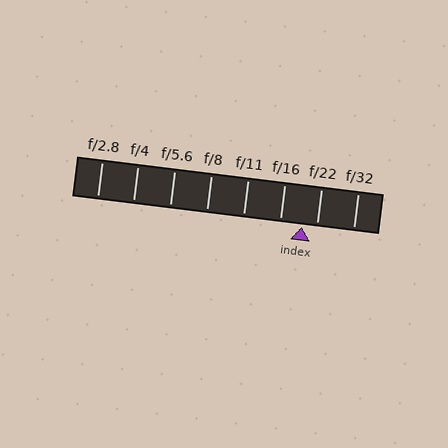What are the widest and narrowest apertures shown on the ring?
The widest aperture shown is f/2.8 and the narrowest is f/32.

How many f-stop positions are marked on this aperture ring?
There are 8 f-stop positions marked.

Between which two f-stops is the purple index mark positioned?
The index mark is between f/16 and f/22.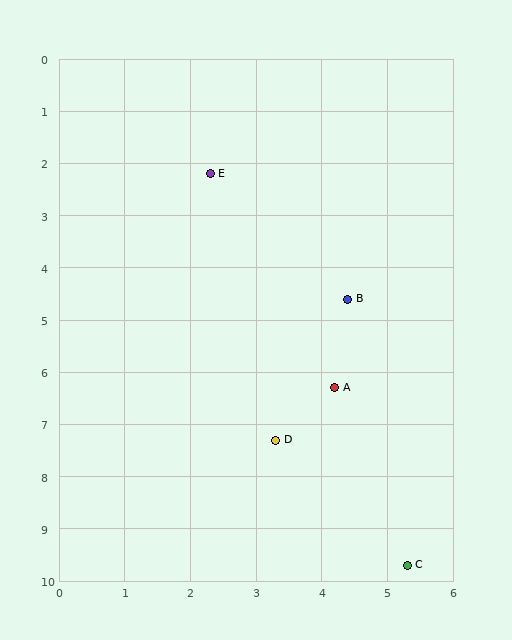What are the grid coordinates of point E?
Point E is at approximately (2.3, 2.2).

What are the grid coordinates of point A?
Point A is at approximately (4.2, 6.3).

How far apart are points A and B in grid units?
Points A and B are about 1.7 grid units apart.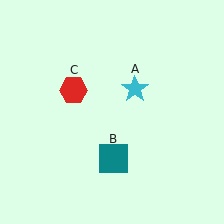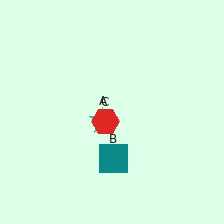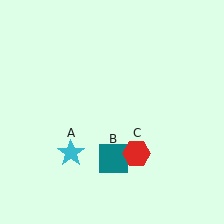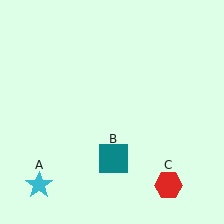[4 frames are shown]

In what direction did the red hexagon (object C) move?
The red hexagon (object C) moved down and to the right.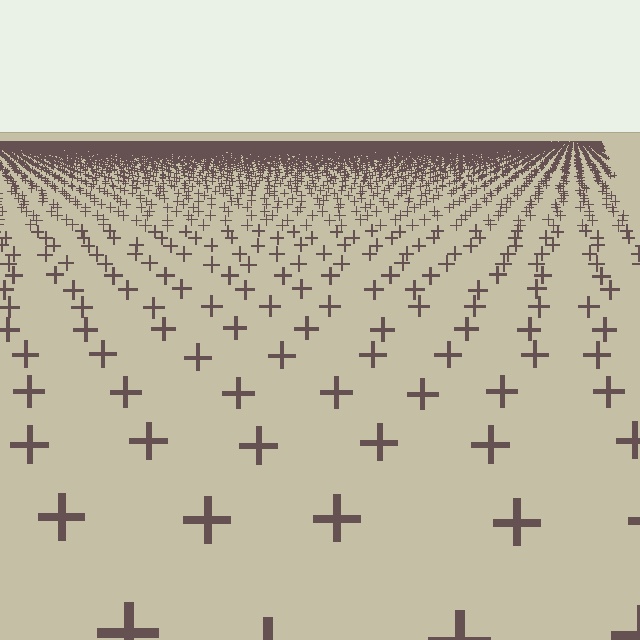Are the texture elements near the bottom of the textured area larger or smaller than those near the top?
Larger. Near the bottom, elements are closer to the viewer and appear at a bigger on-screen size.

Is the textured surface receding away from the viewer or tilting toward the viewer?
The surface is receding away from the viewer. Texture elements get smaller and denser toward the top.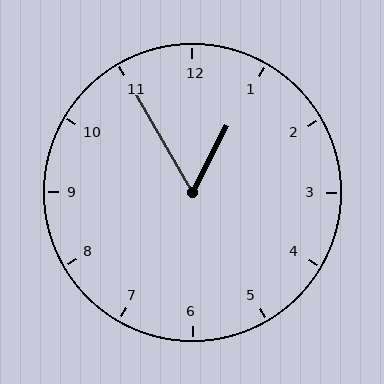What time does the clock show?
12:55.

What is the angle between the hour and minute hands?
Approximately 58 degrees.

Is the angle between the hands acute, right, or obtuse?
It is acute.